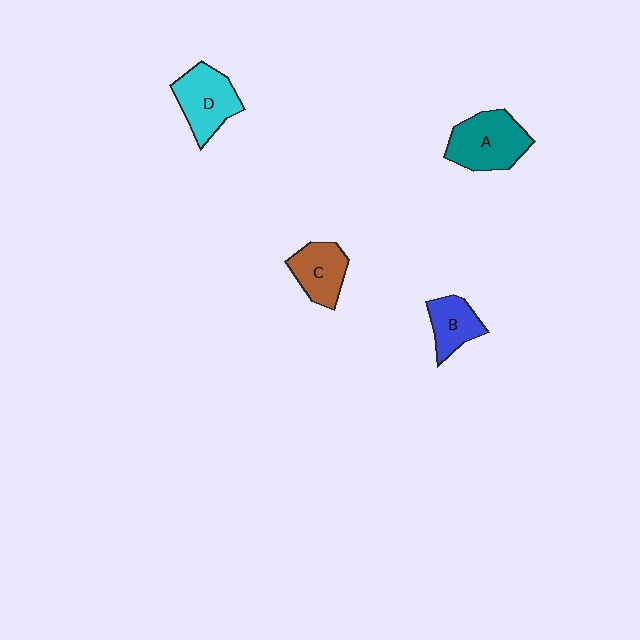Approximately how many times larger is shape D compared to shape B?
Approximately 1.4 times.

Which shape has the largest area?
Shape A (teal).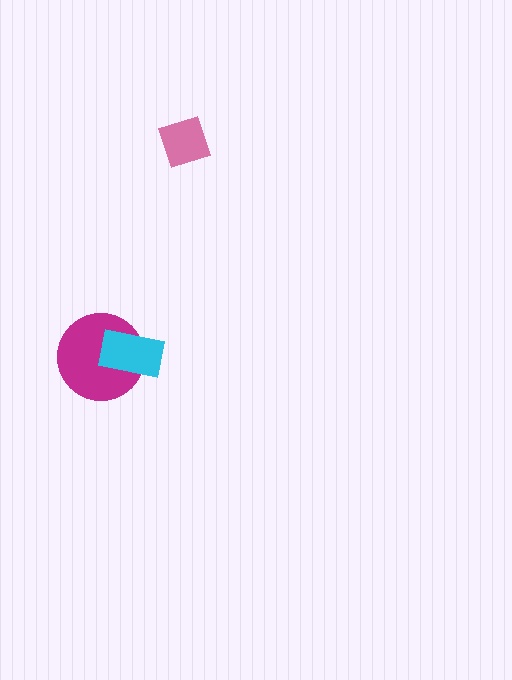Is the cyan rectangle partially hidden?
No, no other shape covers it.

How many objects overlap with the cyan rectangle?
1 object overlaps with the cyan rectangle.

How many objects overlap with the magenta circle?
1 object overlaps with the magenta circle.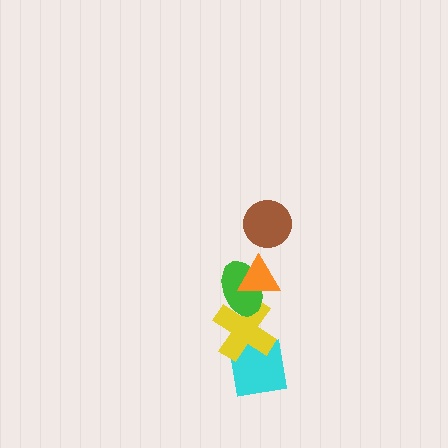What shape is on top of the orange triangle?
The brown circle is on top of the orange triangle.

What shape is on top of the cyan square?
The yellow cross is on top of the cyan square.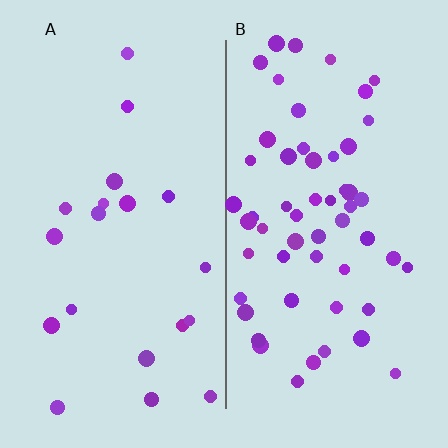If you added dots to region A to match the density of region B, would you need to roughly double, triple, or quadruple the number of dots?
Approximately triple.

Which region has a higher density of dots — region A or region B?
B (the right).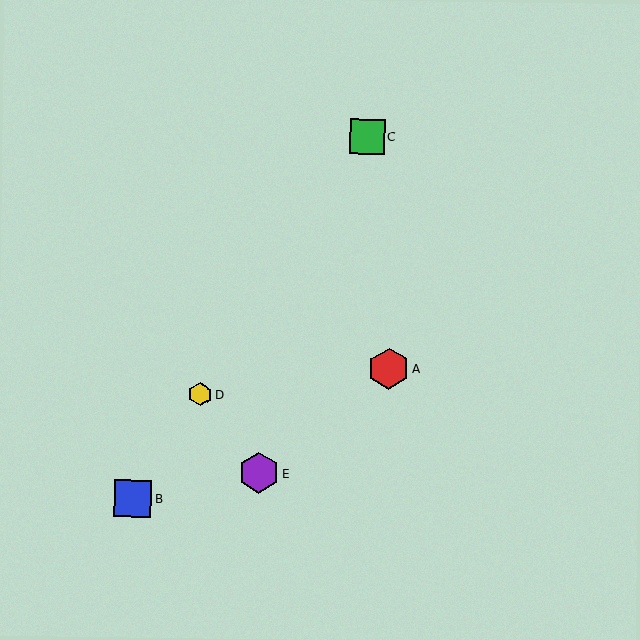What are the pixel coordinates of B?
Object B is at (133, 498).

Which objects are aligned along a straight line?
Objects B, C, D are aligned along a straight line.